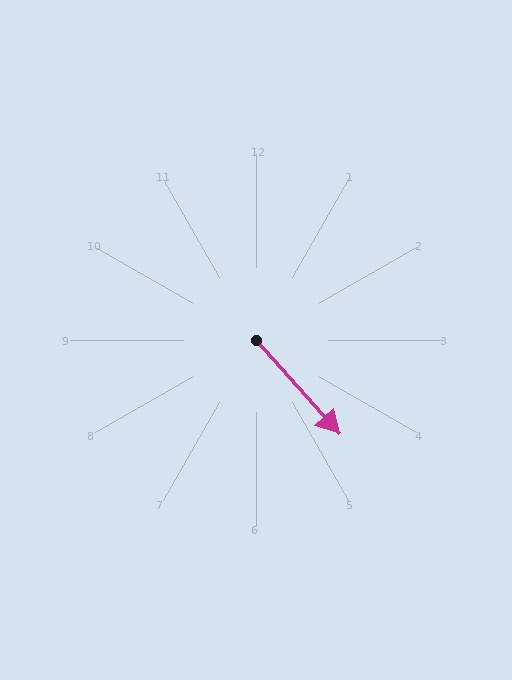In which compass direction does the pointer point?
Southeast.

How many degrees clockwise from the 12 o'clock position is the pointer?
Approximately 138 degrees.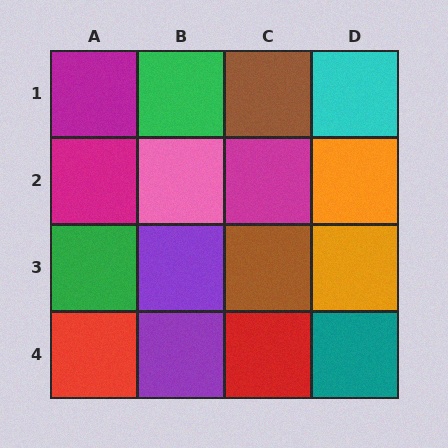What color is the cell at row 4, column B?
Purple.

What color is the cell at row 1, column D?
Cyan.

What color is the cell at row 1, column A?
Magenta.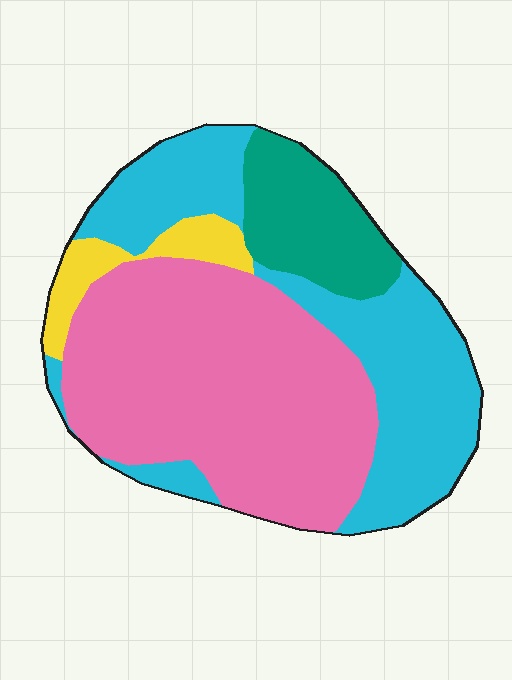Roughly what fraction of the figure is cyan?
Cyan takes up between a quarter and a half of the figure.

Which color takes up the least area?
Yellow, at roughly 5%.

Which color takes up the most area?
Pink, at roughly 45%.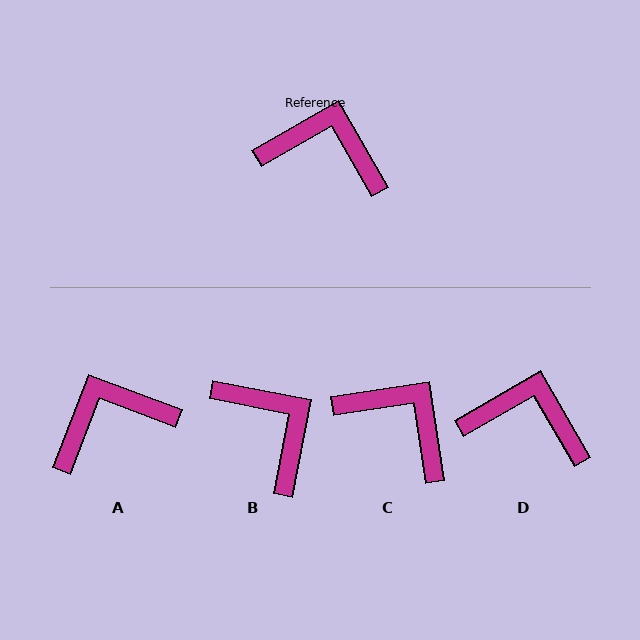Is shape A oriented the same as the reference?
No, it is off by about 39 degrees.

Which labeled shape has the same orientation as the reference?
D.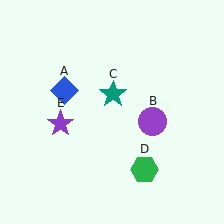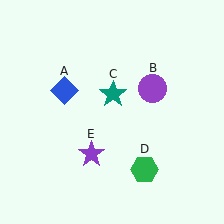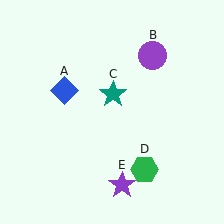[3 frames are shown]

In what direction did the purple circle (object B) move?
The purple circle (object B) moved up.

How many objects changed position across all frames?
2 objects changed position: purple circle (object B), purple star (object E).